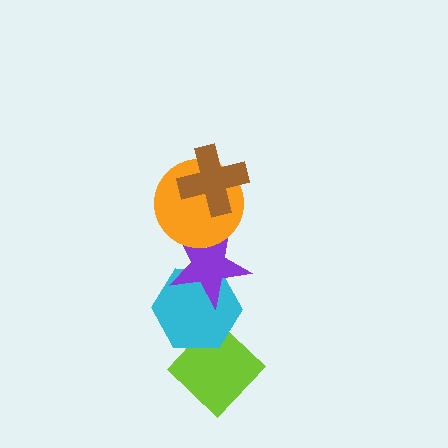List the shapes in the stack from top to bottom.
From top to bottom: the brown cross, the orange circle, the purple star, the cyan hexagon, the lime diamond.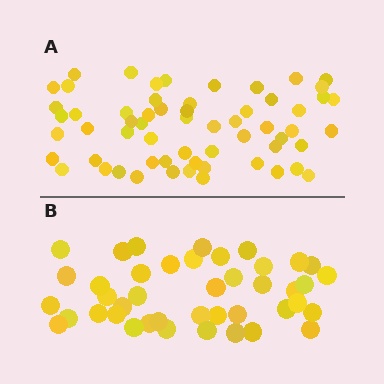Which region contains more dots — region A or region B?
Region A (the top region) has more dots.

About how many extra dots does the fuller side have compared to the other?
Region A has approximately 20 more dots than region B.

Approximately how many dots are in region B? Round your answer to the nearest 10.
About 40 dots. (The exact count is 42, which rounds to 40.)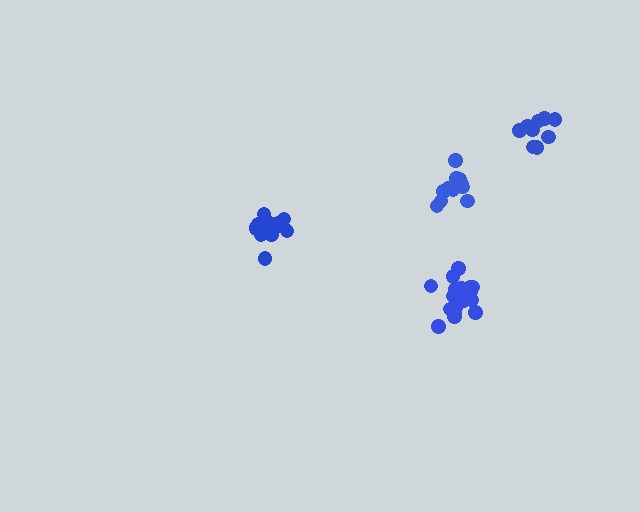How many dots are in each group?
Group 1: 15 dots, Group 2: 17 dots, Group 3: 11 dots, Group 4: 11 dots (54 total).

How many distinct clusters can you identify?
There are 4 distinct clusters.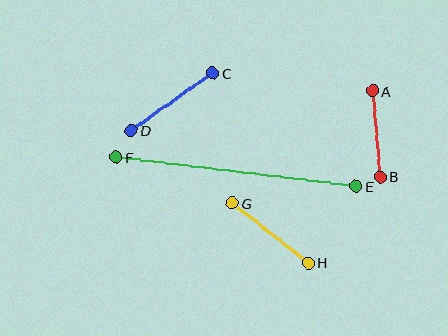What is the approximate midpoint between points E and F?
The midpoint is at approximately (236, 172) pixels.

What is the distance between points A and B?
The distance is approximately 86 pixels.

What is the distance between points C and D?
The distance is approximately 100 pixels.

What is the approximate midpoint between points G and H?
The midpoint is at approximately (270, 233) pixels.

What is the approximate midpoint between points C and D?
The midpoint is at approximately (172, 102) pixels.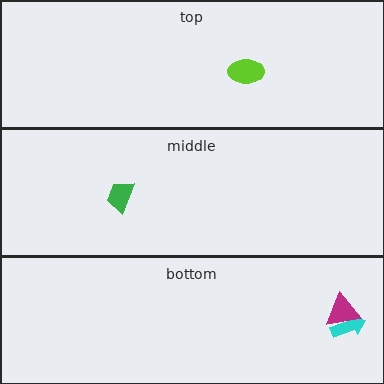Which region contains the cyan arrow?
The bottom region.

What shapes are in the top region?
The lime ellipse.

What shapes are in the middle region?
The green trapezoid.